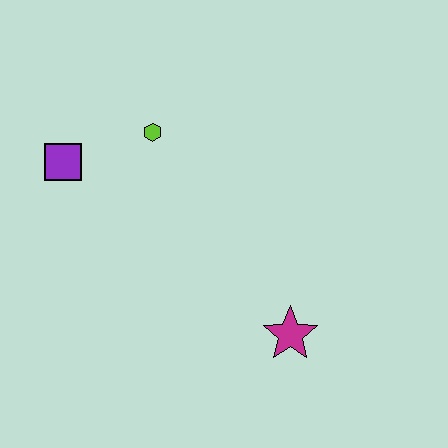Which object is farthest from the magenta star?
The purple square is farthest from the magenta star.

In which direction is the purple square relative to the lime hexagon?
The purple square is to the left of the lime hexagon.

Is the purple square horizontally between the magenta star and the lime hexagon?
No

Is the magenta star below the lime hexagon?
Yes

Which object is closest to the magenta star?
The lime hexagon is closest to the magenta star.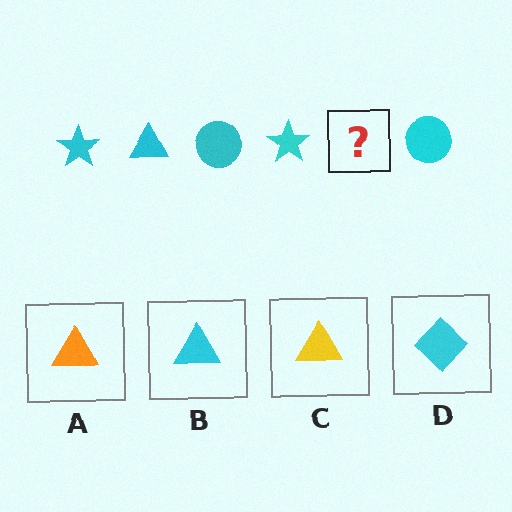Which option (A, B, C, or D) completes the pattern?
B.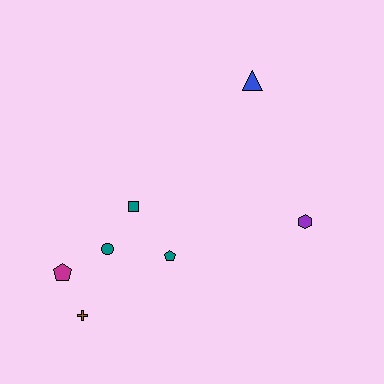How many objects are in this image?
There are 7 objects.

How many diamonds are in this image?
There are no diamonds.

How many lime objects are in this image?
There are no lime objects.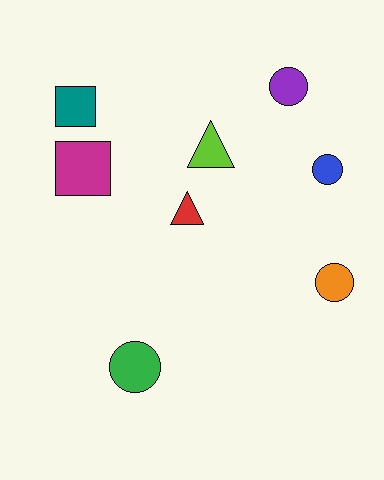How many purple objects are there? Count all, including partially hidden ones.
There is 1 purple object.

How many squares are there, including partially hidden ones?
There are 2 squares.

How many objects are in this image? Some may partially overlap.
There are 8 objects.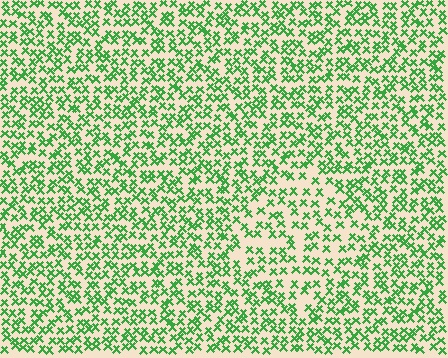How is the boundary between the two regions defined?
The boundary is defined by a change in element density (approximately 1.5x ratio). All elements are the same color, size, and shape.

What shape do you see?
I see a diamond.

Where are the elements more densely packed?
The elements are more densely packed outside the diamond boundary.